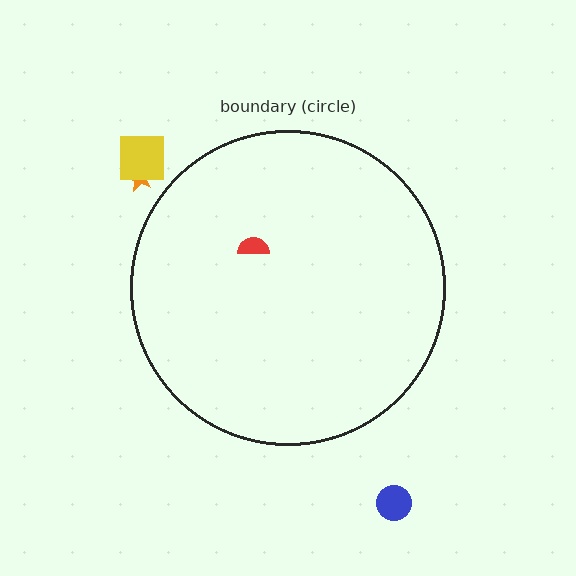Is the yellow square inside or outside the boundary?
Outside.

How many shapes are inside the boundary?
1 inside, 3 outside.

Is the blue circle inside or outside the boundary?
Outside.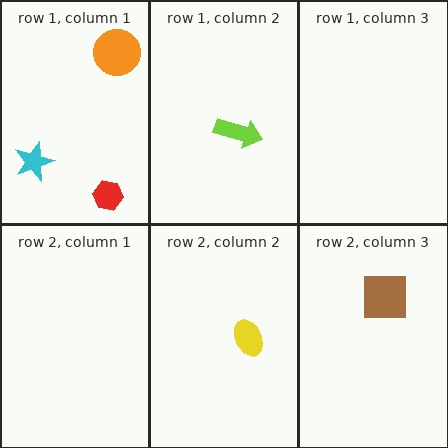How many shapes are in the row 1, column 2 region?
1.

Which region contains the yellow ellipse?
The row 2, column 2 region.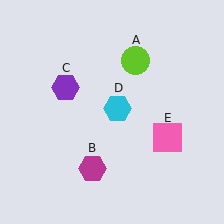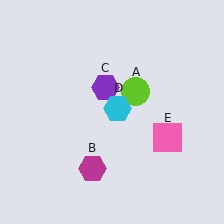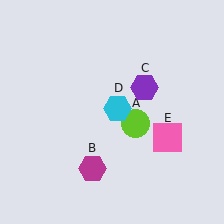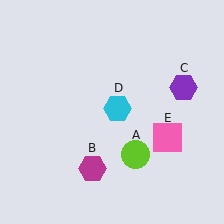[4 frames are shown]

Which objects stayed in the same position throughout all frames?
Magenta hexagon (object B) and cyan hexagon (object D) and pink square (object E) remained stationary.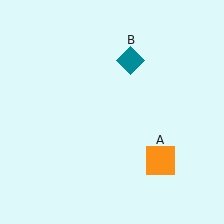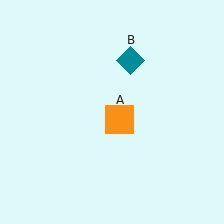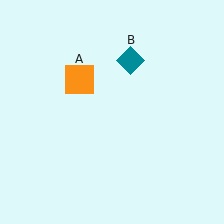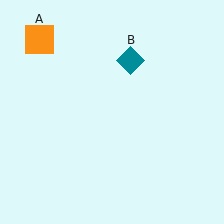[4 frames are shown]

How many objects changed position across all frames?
1 object changed position: orange square (object A).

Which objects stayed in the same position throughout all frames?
Teal diamond (object B) remained stationary.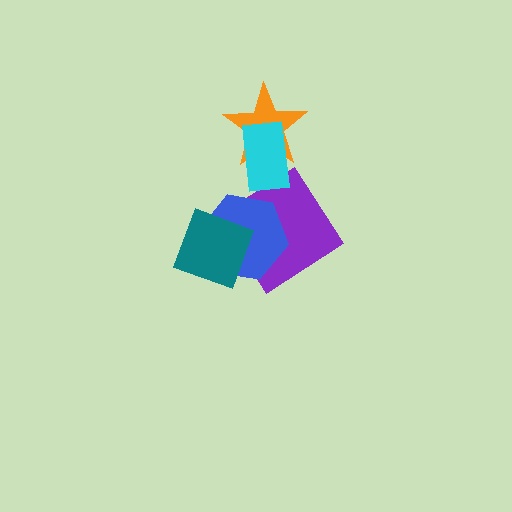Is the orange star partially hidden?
Yes, it is partially covered by another shape.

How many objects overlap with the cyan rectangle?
1 object overlaps with the cyan rectangle.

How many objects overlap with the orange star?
1 object overlaps with the orange star.